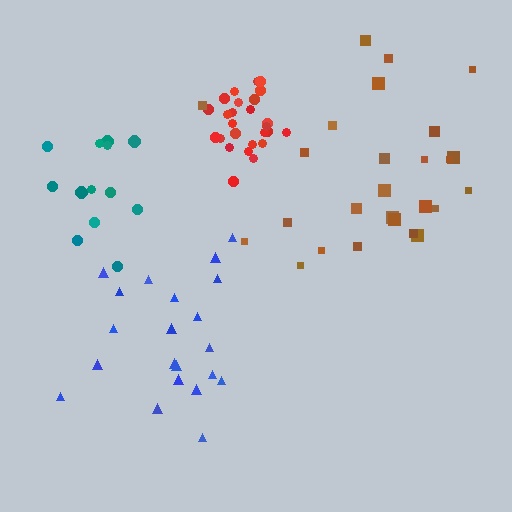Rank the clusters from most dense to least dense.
red, brown, teal, blue.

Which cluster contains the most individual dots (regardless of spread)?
Red (26).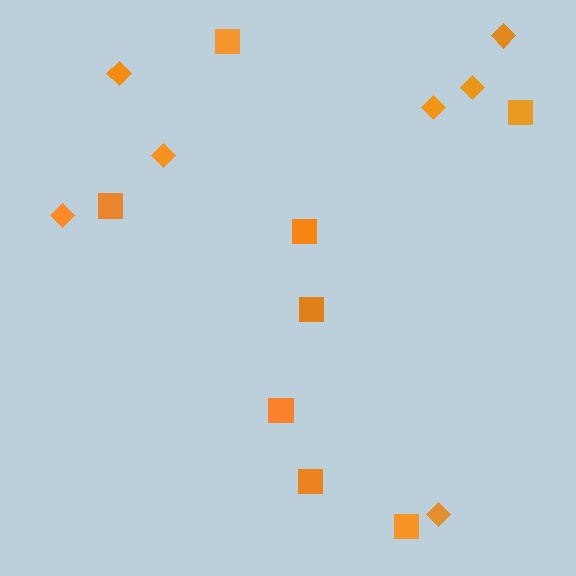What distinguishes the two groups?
There are 2 groups: one group of diamonds (7) and one group of squares (8).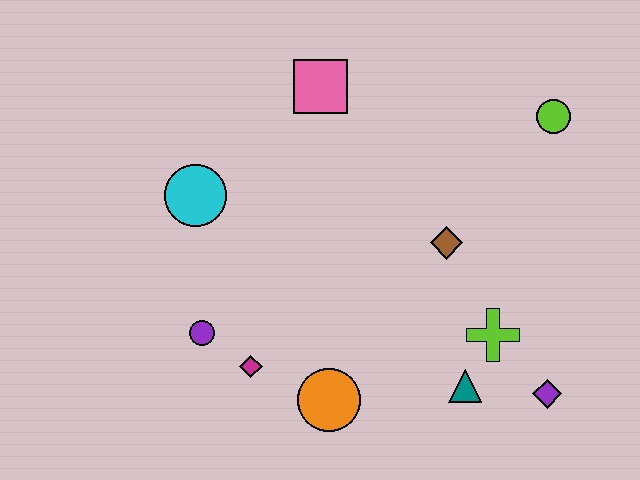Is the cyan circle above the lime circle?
No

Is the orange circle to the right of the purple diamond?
No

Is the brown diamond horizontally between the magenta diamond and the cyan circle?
No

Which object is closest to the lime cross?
The teal triangle is closest to the lime cross.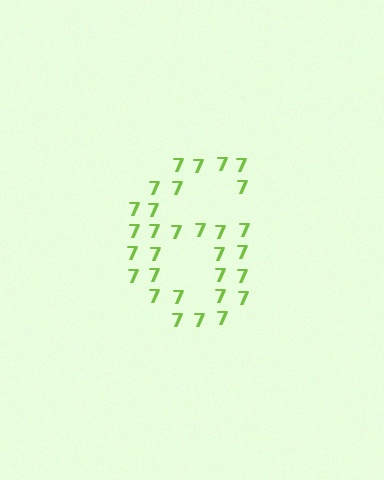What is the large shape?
The large shape is the digit 6.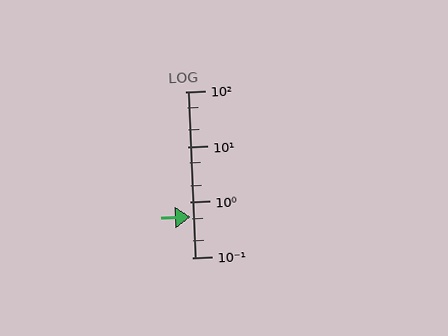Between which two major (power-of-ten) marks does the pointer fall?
The pointer is between 0.1 and 1.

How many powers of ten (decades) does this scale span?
The scale spans 3 decades, from 0.1 to 100.